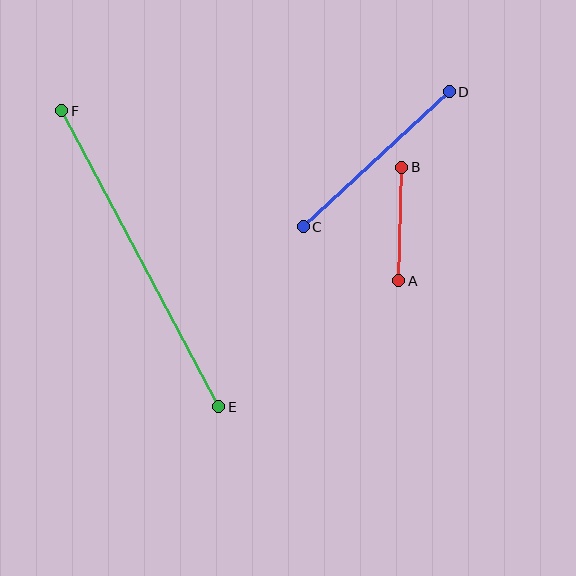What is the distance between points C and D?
The distance is approximately 199 pixels.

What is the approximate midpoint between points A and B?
The midpoint is at approximately (400, 224) pixels.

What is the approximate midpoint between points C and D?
The midpoint is at approximately (376, 159) pixels.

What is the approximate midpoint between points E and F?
The midpoint is at approximately (140, 259) pixels.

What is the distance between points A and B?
The distance is approximately 114 pixels.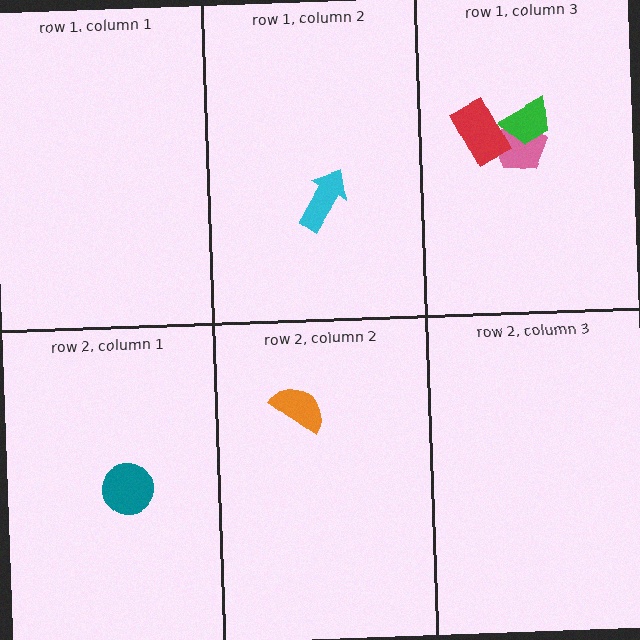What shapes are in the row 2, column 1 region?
The teal circle.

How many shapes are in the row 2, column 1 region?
1.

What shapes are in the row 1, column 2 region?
The cyan arrow.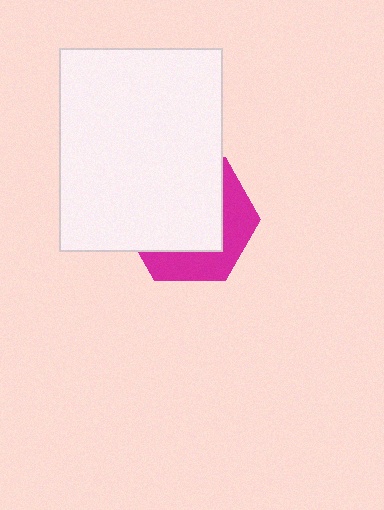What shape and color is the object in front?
The object in front is a white rectangle.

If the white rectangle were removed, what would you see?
You would see the complete magenta hexagon.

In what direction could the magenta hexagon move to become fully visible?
The magenta hexagon could move toward the lower-right. That would shift it out from behind the white rectangle entirely.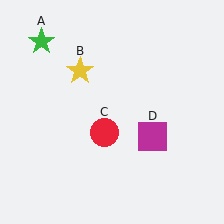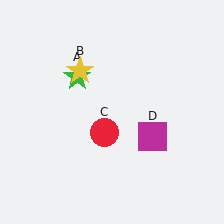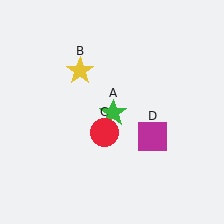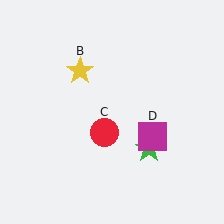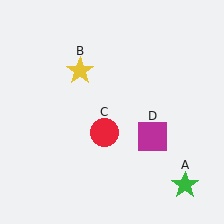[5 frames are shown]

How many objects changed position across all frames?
1 object changed position: green star (object A).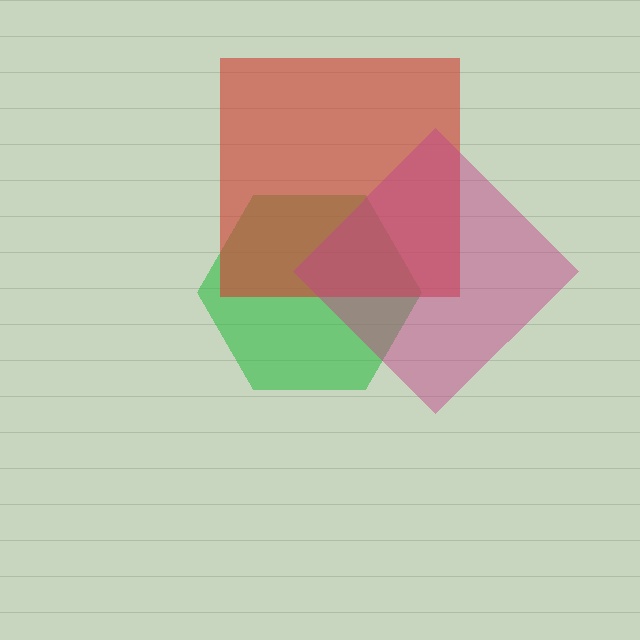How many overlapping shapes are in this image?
There are 3 overlapping shapes in the image.